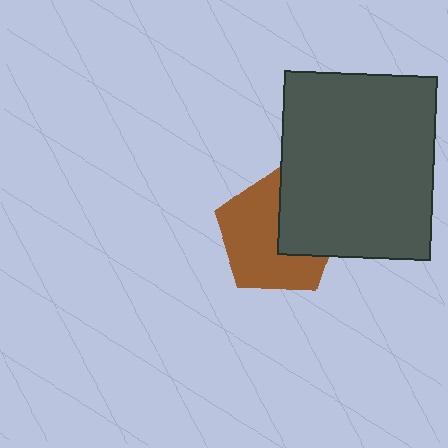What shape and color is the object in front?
The object in front is a dark gray rectangle.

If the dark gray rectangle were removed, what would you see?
You would see the complete brown pentagon.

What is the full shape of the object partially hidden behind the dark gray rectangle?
The partially hidden object is a brown pentagon.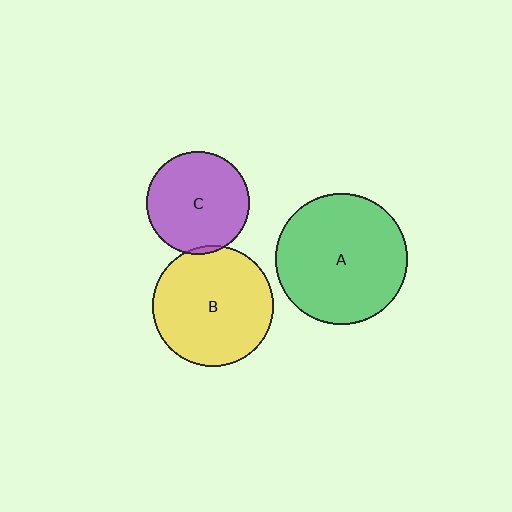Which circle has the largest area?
Circle A (green).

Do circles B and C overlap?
Yes.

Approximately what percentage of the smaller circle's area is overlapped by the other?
Approximately 5%.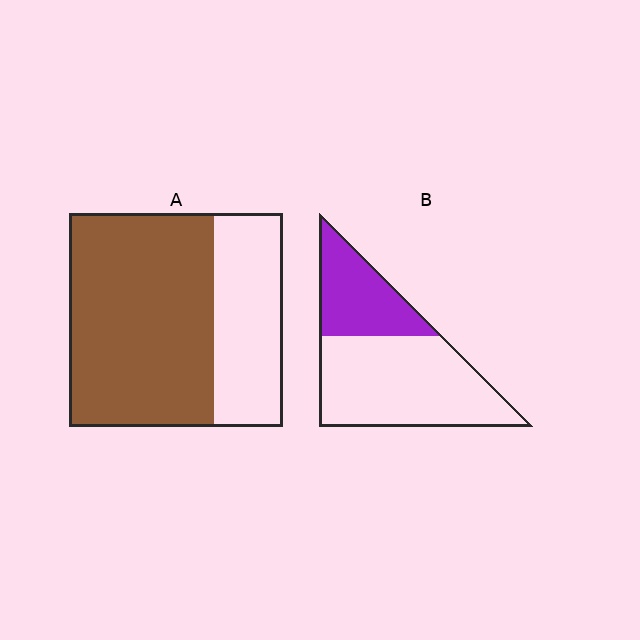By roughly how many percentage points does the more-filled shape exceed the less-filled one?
By roughly 35 percentage points (A over B).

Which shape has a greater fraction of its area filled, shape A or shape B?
Shape A.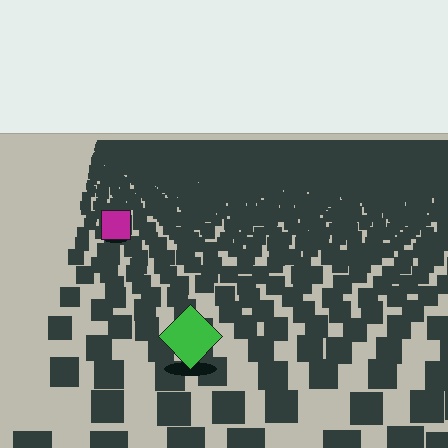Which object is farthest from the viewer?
The magenta square is farthest from the viewer. It appears smaller and the ground texture around it is denser.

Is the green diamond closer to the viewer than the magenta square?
Yes. The green diamond is closer — you can tell from the texture gradient: the ground texture is coarser near it.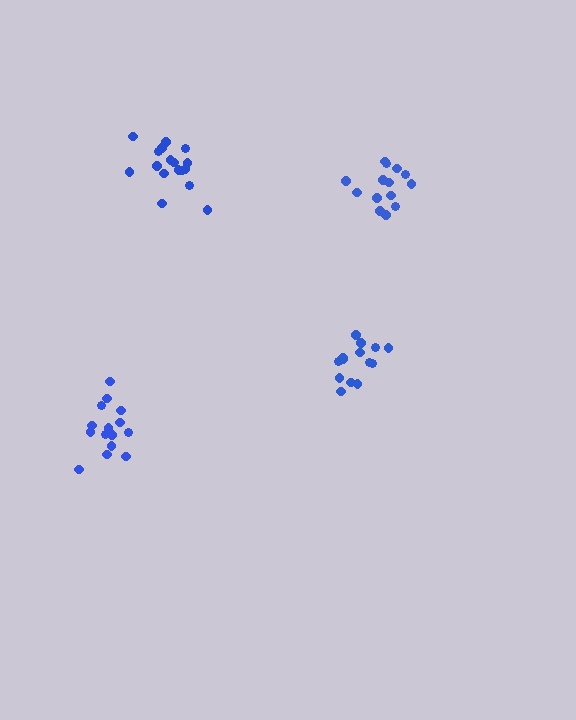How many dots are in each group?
Group 1: 14 dots, Group 2: 14 dots, Group 3: 17 dots, Group 4: 16 dots (61 total).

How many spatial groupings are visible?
There are 4 spatial groupings.